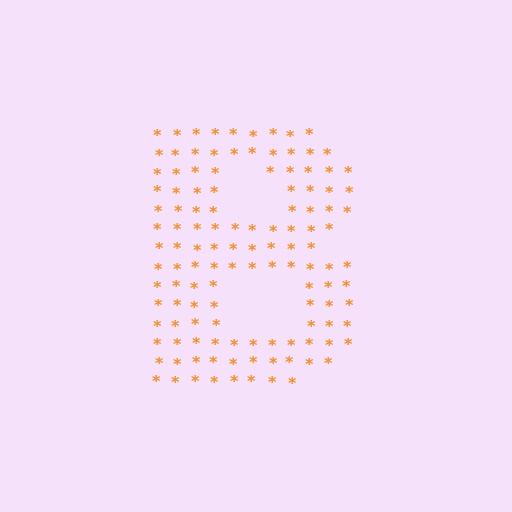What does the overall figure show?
The overall figure shows the letter B.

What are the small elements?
The small elements are asterisks.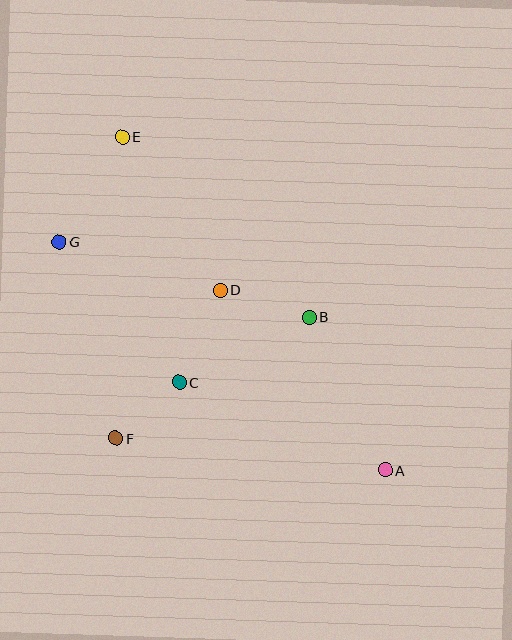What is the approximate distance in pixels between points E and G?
The distance between E and G is approximately 122 pixels.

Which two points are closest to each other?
Points C and F are closest to each other.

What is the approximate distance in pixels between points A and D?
The distance between A and D is approximately 244 pixels.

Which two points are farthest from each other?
Points A and E are farthest from each other.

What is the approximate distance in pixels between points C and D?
The distance between C and D is approximately 101 pixels.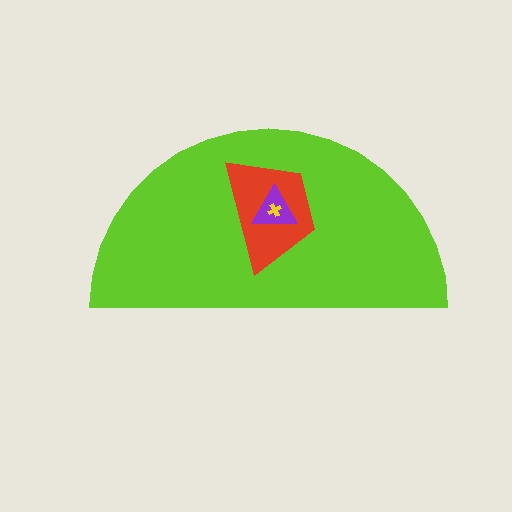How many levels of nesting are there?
4.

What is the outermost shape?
The lime semicircle.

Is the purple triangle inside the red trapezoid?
Yes.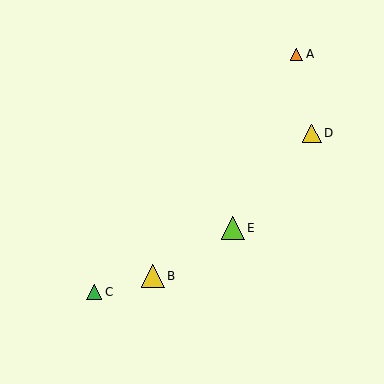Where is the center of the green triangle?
The center of the green triangle is at (94, 292).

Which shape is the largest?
The lime triangle (labeled E) is the largest.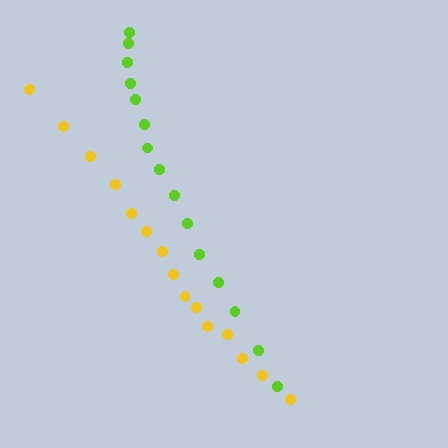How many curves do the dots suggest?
There are 2 distinct paths.